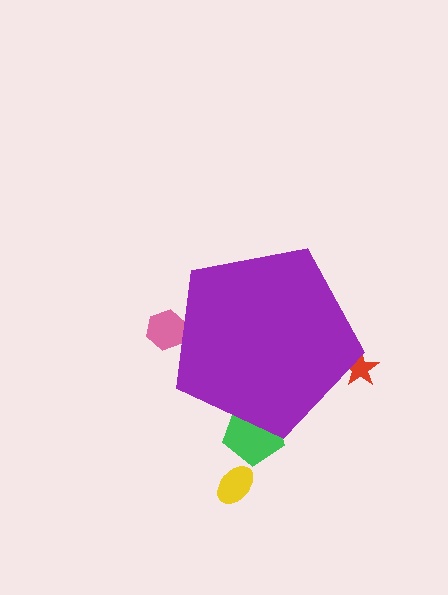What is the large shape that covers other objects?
A purple pentagon.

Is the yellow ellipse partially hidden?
No, the yellow ellipse is fully visible.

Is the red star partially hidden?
Yes, the red star is partially hidden behind the purple pentagon.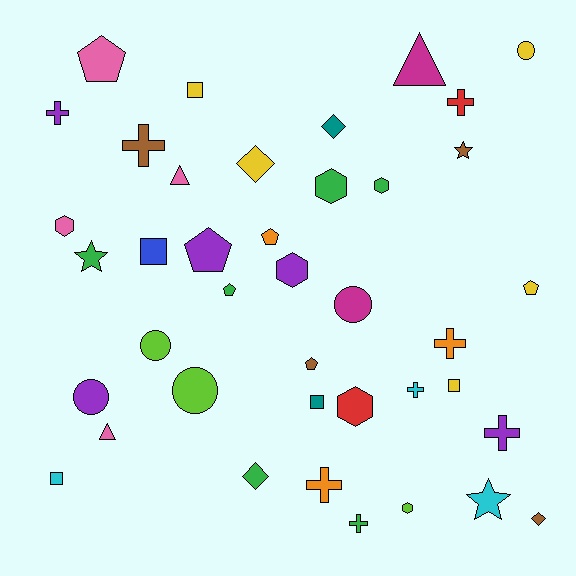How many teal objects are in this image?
There are 2 teal objects.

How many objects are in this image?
There are 40 objects.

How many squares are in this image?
There are 5 squares.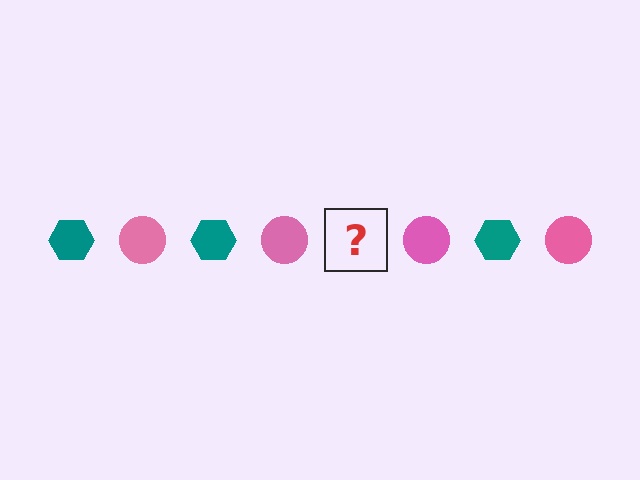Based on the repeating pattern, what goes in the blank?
The blank should be a teal hexagon.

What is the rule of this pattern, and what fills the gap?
The rule is that the pattern alternates between teal hexagon and pink circle. The gap should be filled with a teal hexagon.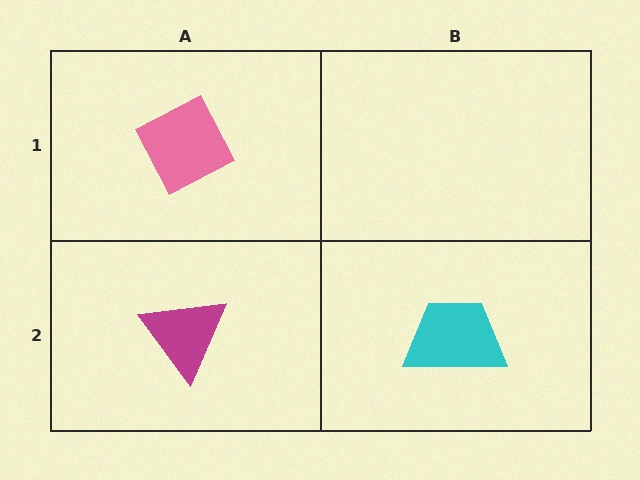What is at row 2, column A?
A magenta triangle.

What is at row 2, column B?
A cyan trapezoid.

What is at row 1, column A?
A pink diamond.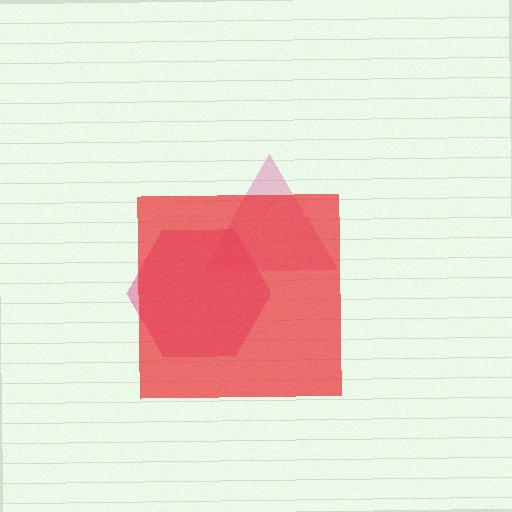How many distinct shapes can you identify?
There are 3 distinct shapes: a magenta hexagon, a pink triangle, a red square.